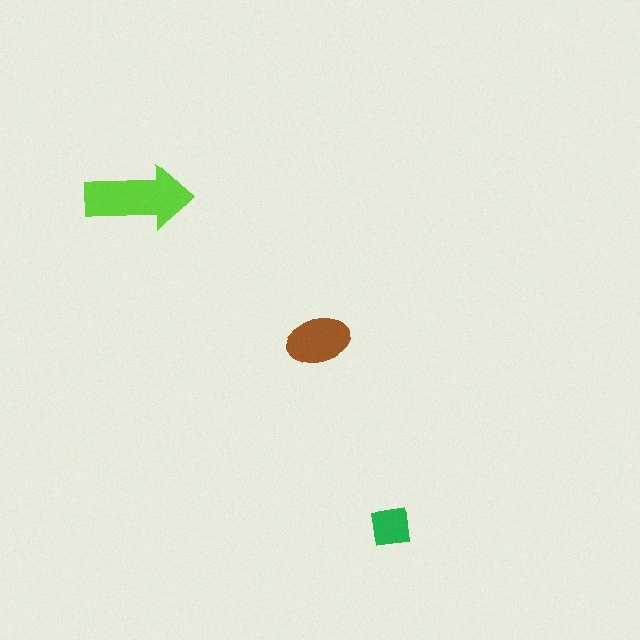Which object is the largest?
The lime arrow.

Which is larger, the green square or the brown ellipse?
The brown ellipse.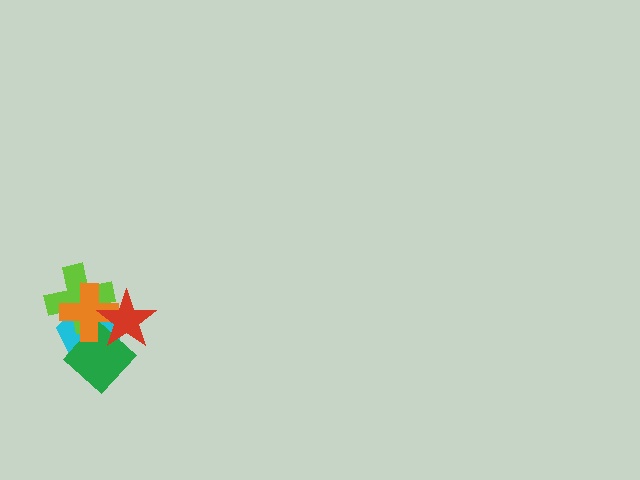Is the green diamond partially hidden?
Yes, it is partially covered by another shape.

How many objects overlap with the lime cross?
3 objects overlap with the lime cross.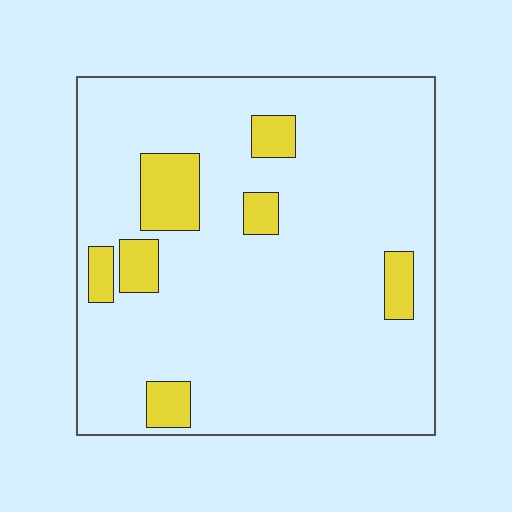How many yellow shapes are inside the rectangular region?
7.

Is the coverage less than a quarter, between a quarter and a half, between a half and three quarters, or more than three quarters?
Less than a quarter.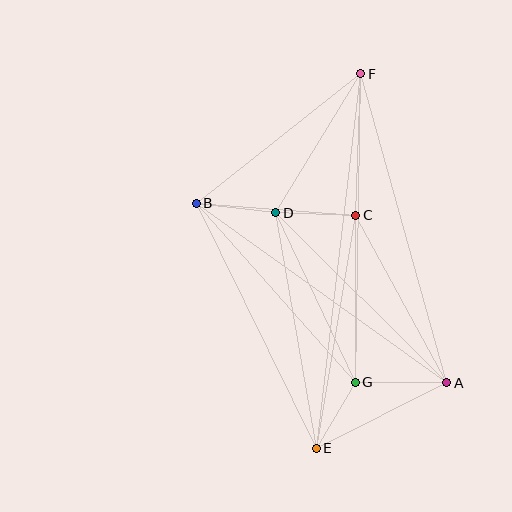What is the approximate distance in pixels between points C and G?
The distance between C and G is approximately 167 pixels.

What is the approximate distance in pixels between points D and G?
The distance between D and G is approximately 187 pixels.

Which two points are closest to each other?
Points E and G are closest to each other.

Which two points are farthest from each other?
Points E and F are farthest from each other.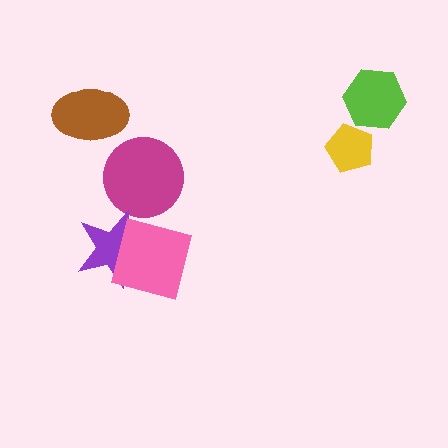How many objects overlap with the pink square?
1 object overlaps with the pink square.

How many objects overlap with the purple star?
1 object overlaps with the purple star.